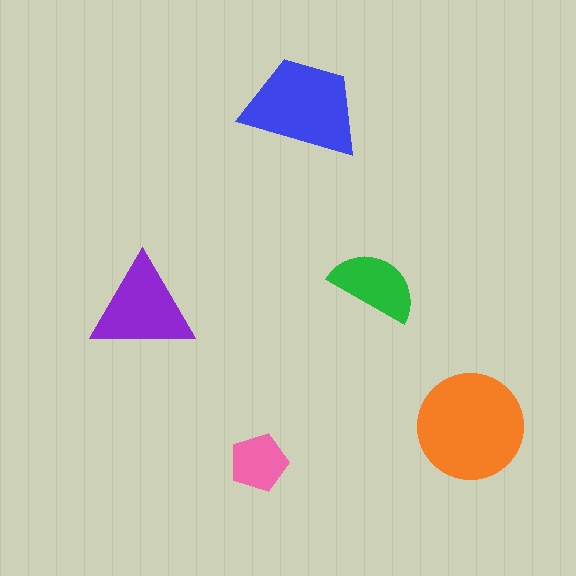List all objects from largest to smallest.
The orange circle, the blue trapezoid, the purple triangle, the green semicircle, the pink pentagon.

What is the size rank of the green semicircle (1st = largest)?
4th.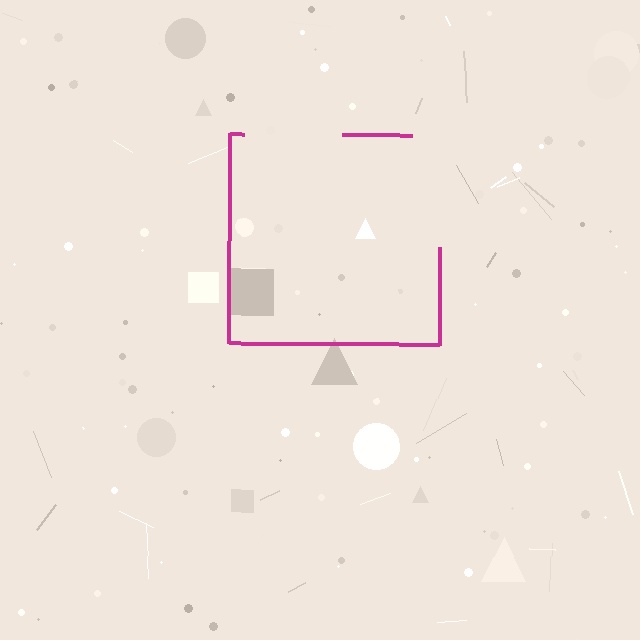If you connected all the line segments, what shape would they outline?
They would outline a square.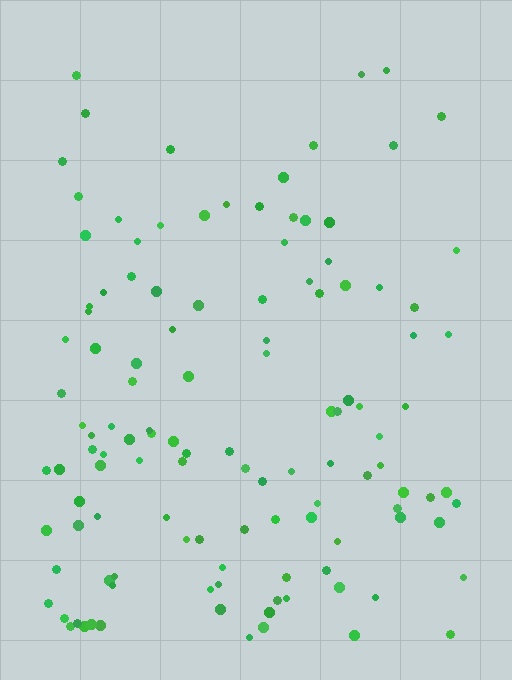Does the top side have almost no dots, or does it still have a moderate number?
Still a moderate number, just noticeably fewer than the bottom.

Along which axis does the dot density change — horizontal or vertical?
Vertical.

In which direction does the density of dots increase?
From top to bottom, with the bottom side densest.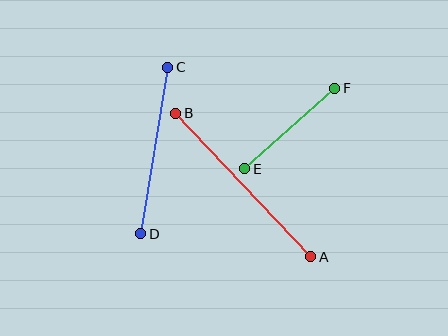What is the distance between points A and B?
The distance is approximately 197 pixels.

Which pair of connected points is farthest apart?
Points A and B are farthest apart.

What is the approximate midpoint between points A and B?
The midpoint is at approximately (243, 185) pixels.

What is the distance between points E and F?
The distance is approximately 120 pixels.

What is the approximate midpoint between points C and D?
The midpoint is at approximately (154, 150) pixels.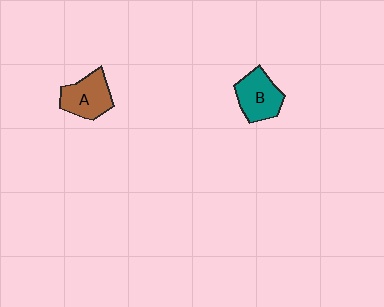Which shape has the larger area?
Shape B (teal).